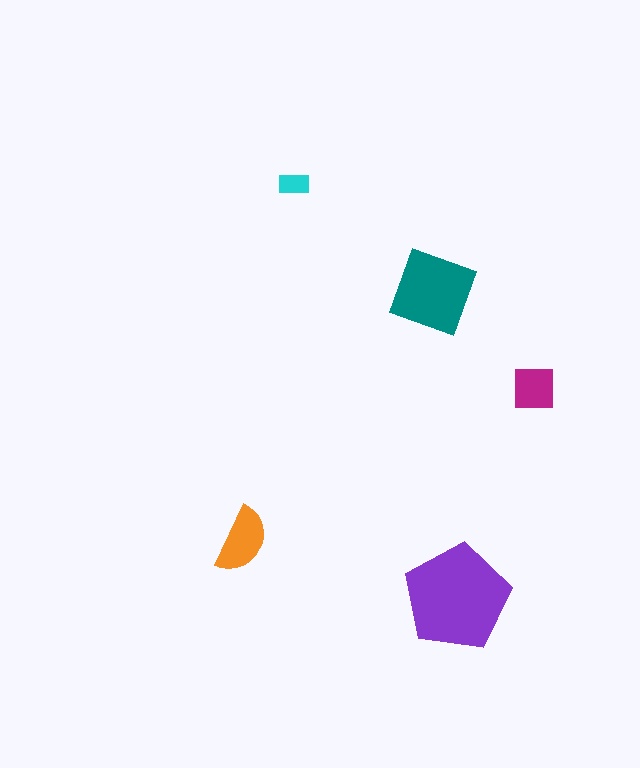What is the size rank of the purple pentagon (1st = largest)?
1st.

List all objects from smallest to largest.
The cyan rectangle, the magenta square, the orange semicircle, the teal diamond, the purple pentagon.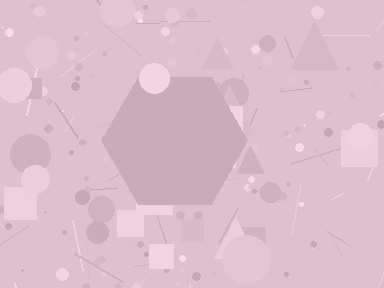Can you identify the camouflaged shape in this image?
The camouflaged shape is a hexagon.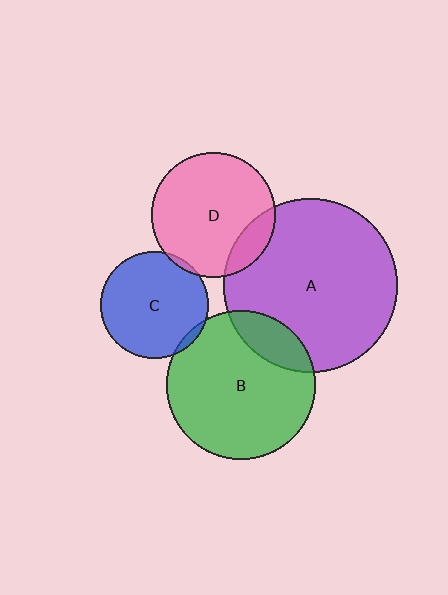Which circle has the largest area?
Circle A (purple).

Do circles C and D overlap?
Yes.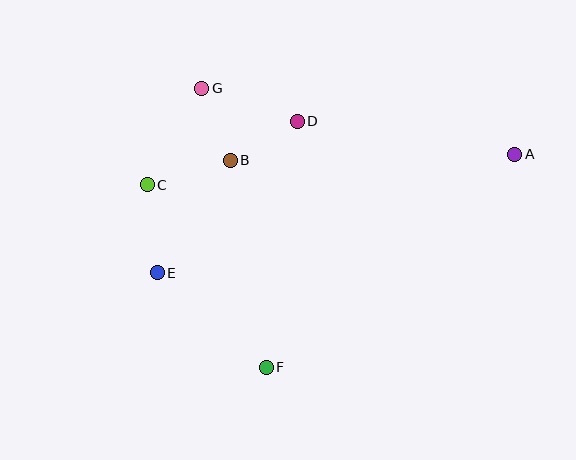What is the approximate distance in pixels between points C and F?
The distance between C and F is approximately 218 pixels.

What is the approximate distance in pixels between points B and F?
The distance between B and F is approximately 210 pixels.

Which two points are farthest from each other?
Points A and E are farthest from each other.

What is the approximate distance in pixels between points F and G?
The distance between F and G is approximately 287 pixels.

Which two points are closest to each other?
Points B and D are closest to each other.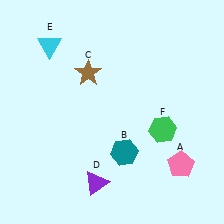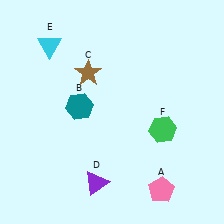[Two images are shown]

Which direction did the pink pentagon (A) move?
The pink pentagon (A) moved down.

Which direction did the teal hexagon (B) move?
The teal hexagon (B) moved up.